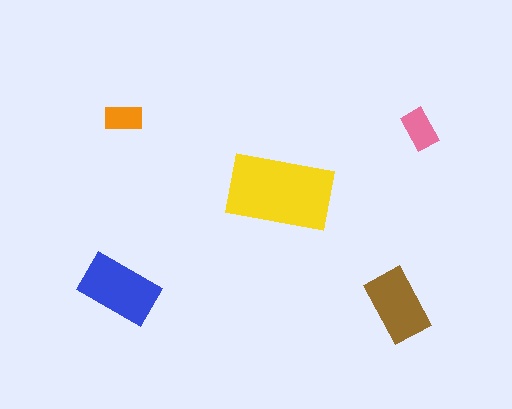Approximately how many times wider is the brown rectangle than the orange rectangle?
About 2 times wider.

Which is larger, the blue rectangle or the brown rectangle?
The blue one.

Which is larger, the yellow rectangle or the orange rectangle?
The yellow one.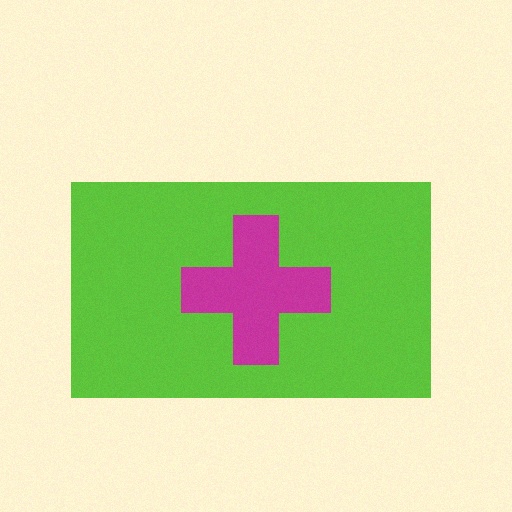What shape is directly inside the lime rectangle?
The magenta cross.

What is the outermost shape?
The lime rectangle.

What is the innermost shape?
The magenta cross.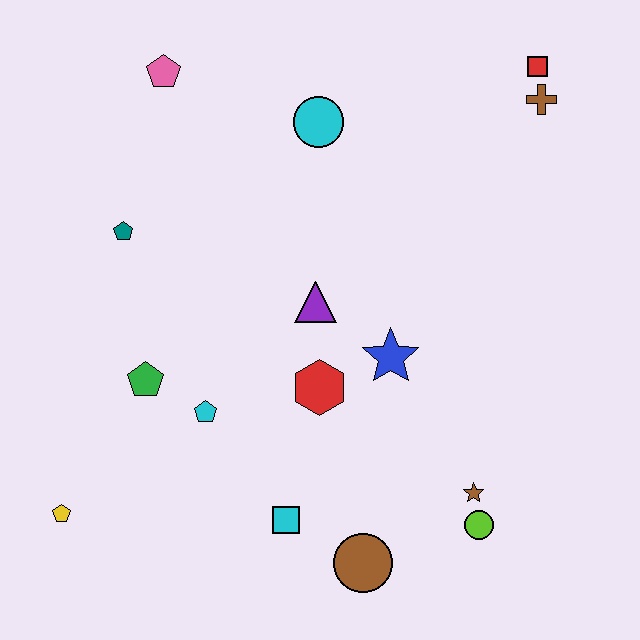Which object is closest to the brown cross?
The red square is closest to the brown cross.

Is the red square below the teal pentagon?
No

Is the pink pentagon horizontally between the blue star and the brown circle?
No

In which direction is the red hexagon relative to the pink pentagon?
The red hexagon is below the pink pentagon.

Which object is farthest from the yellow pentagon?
The red square is farthest from the yellow pentagon.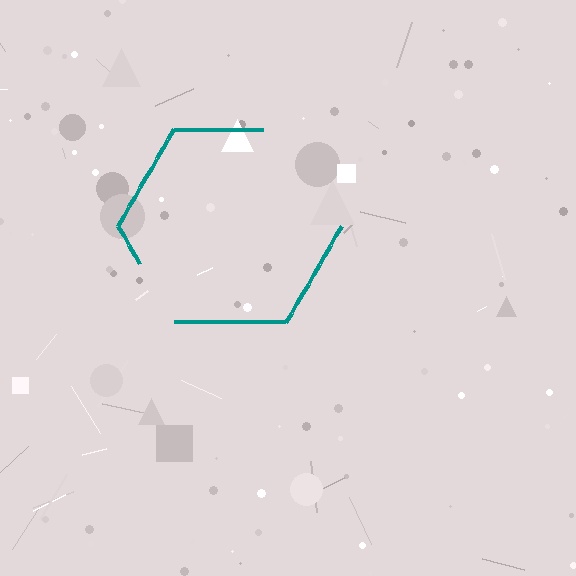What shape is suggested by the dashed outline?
The dashed outline suggests a hexagon.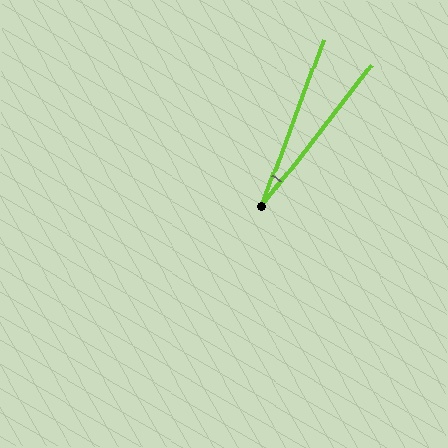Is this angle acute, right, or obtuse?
It is acute.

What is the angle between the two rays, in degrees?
Approximately 18 degrees.